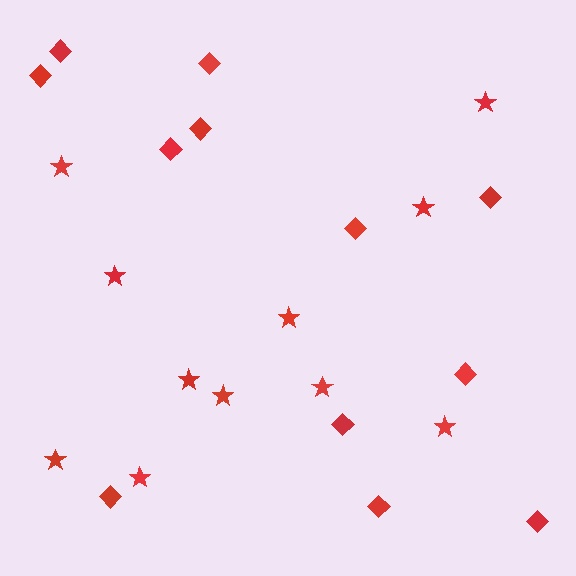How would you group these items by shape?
There are 2 groups: one group of stars (11) and one group of diamonds (12).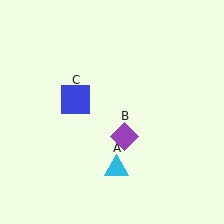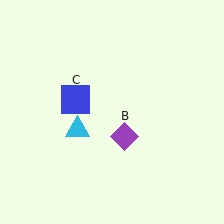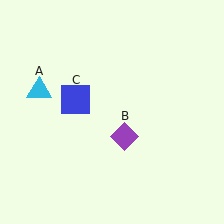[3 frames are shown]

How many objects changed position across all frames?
1 object changed position: cyan triangle (object A).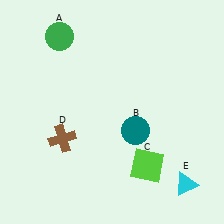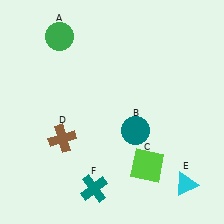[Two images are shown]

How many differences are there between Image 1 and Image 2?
There is 1 difference between the two images.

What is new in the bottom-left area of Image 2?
A teal cross (F) was added in the bottom-left area of Image 2.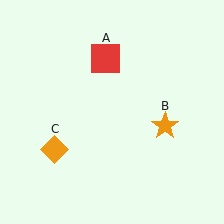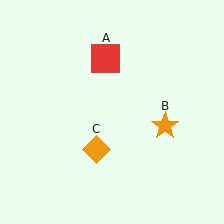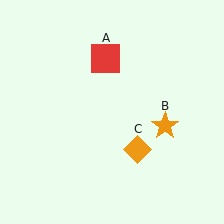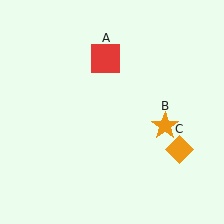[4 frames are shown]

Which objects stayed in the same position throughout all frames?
Red square (object A) and orange star (object B) remained stationary.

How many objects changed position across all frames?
1 object changed position: orange diamond (object C).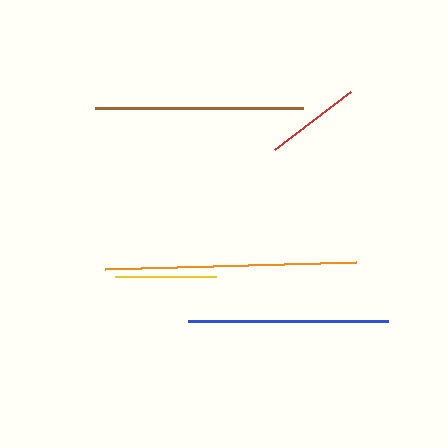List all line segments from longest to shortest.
From longest to shortest: orange, brown, blue, yellow, red.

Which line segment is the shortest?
The red line is the shortest at approximately 96 pixels.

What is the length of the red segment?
The red segment is approximately 96 pixels long.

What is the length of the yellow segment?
The yellow segment is approximately 102 pixels long.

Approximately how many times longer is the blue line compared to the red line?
The blue line is approximately 2.1 times the length of the red line.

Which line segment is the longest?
The orange line is the longest at approximately 251 pixels.